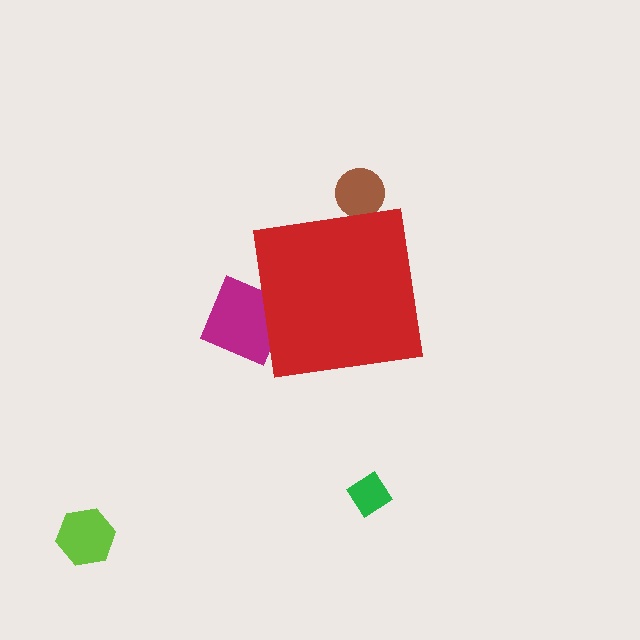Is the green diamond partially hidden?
No, the green diamond is fully visible.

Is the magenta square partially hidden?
Yes, the magenta square is partially hidden behind the red square.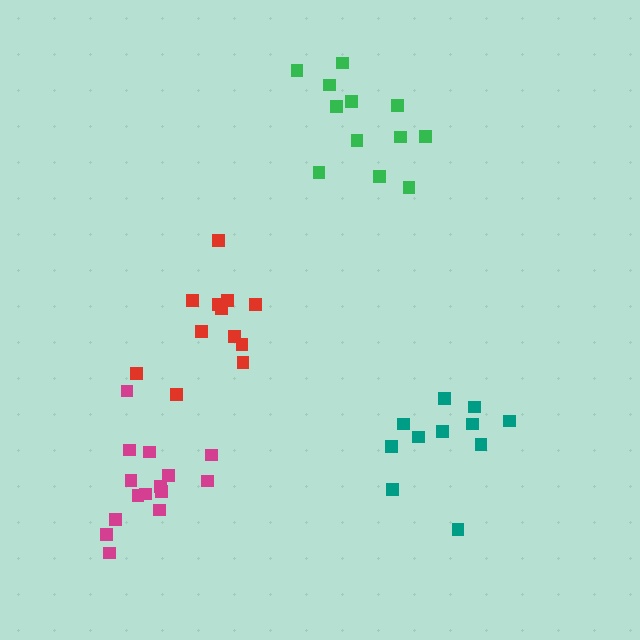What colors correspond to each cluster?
The clusters are colored: teal, magenta, red, green.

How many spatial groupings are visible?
There are 4 spatial groupings.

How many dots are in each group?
Group 1: 11 dots, Group 2: 15 dots, Group 3: 12 dots, Group 4: 12 dots (50 total).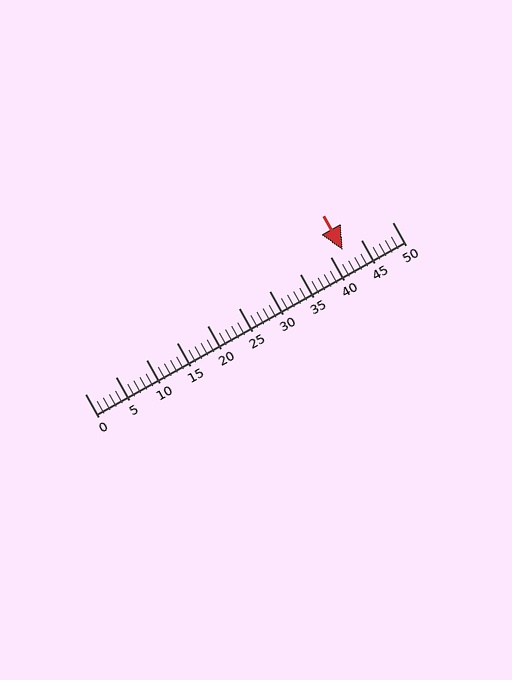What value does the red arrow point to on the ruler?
The red arrow points to approximately 42.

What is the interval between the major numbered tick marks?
The major tick marks are spaced 5 units apart.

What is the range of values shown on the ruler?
The ruler shows values from 0 to 50.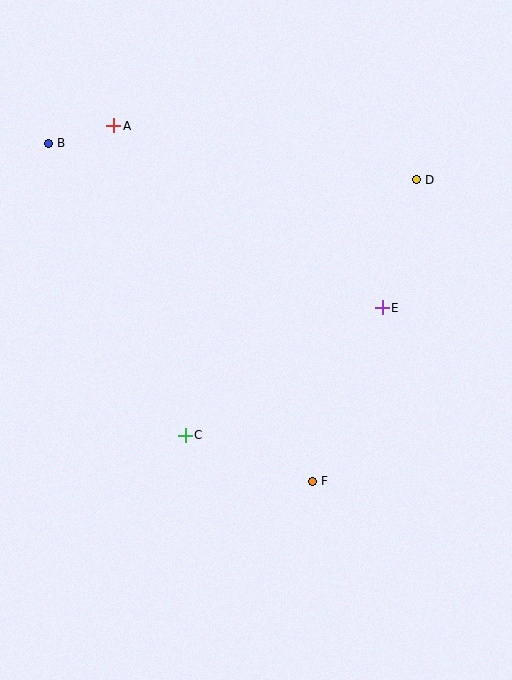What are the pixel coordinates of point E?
Point E is at (382, 308).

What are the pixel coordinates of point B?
Point B is at (48, 143).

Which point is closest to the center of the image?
Point C at (185, 435) is closest to the center.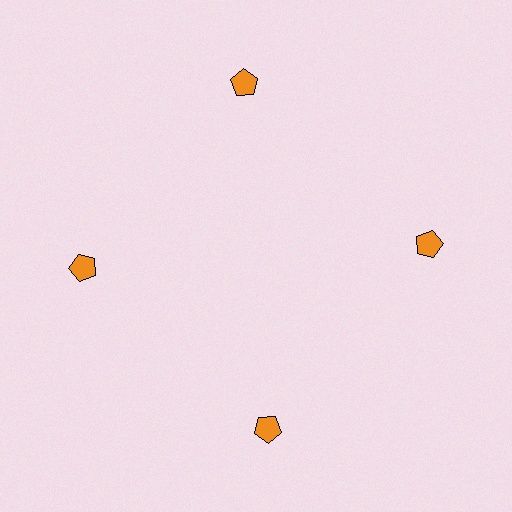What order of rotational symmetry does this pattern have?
This pattern has 4-fold rotational symmetry.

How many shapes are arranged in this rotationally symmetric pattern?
There are 4 shapes, arranged in 4 groups of 1.